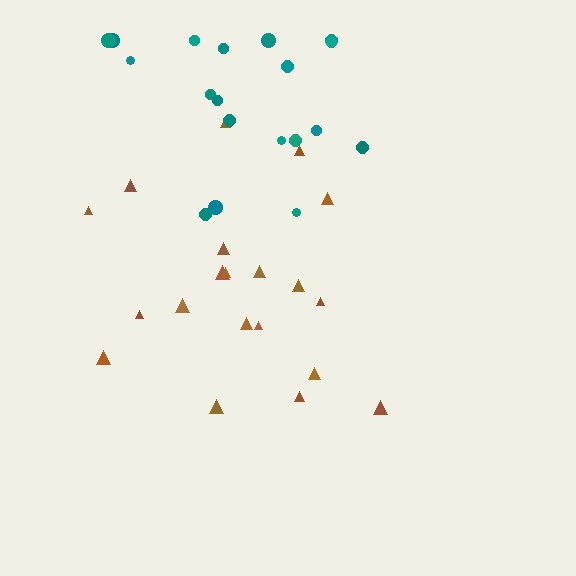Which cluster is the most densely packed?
Teal.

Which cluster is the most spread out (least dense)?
Brown.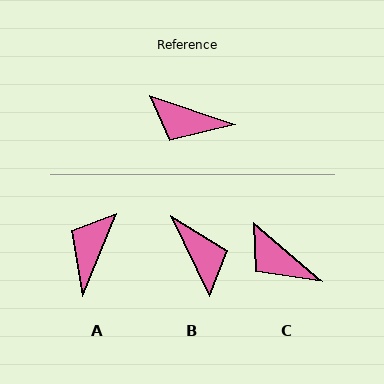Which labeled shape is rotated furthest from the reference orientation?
B, about 134 degrees away.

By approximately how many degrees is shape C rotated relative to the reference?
Approximately 22 degrees clockwise.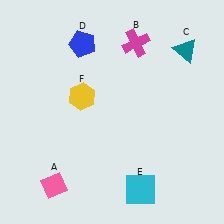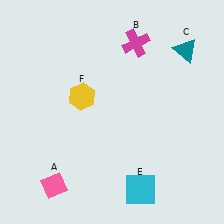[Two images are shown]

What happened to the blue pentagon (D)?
The blue pentagon (D) was removed in Image 2. It was in the top-left area of Image 1.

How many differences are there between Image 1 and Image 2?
There is 1 difference between the two images.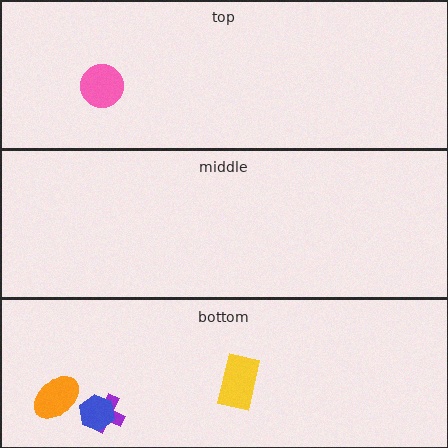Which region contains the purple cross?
The bottom region.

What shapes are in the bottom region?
The yellow rectangle, the orange ellipse, the purple cross, the blue hexagon.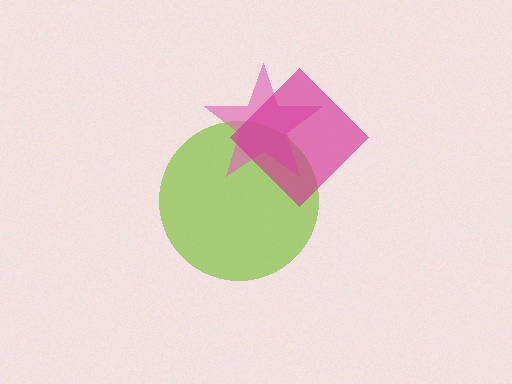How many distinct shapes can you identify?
There are 3 distinct shapes: a lime circle, a pink star, a magenta diamond.